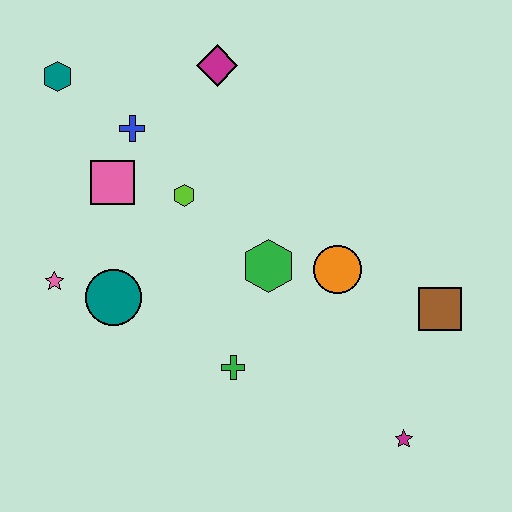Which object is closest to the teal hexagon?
The blue cross is closest to the teal hexagon.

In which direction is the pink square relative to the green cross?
The pink square is above the green cross.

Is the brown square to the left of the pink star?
No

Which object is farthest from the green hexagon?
The teal hexagon is farthest from the green hexagon.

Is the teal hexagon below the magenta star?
No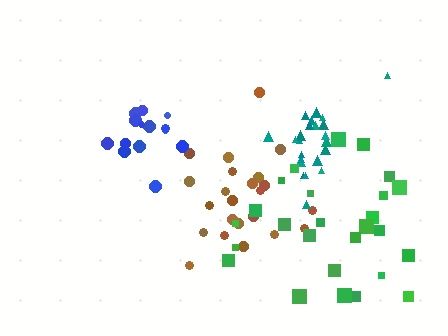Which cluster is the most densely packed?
Teal.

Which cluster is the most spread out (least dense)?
Green.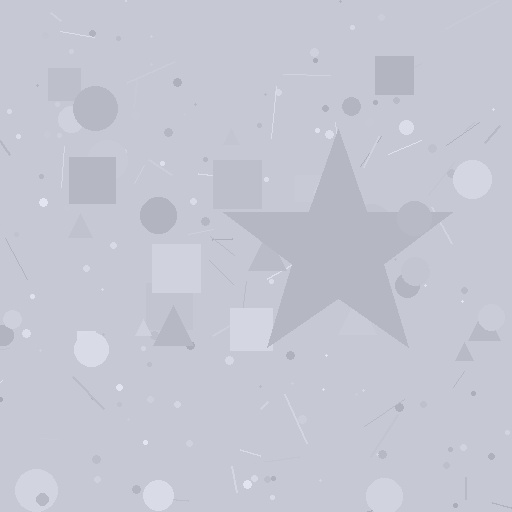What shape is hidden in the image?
A star is hidden in the image.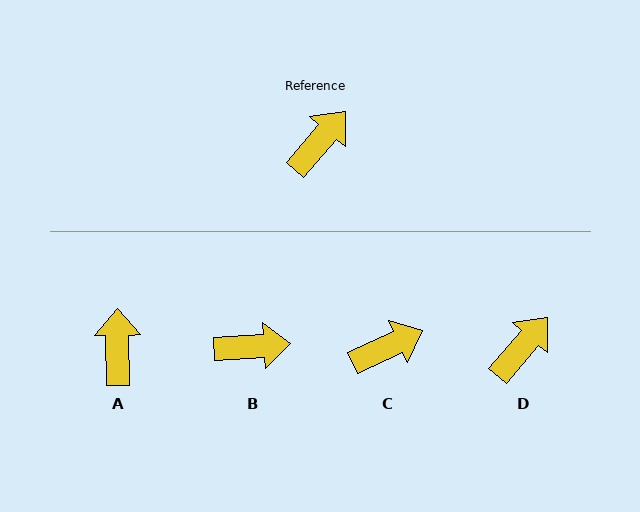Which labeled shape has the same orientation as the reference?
D.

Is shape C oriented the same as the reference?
No, it is off by about 24 degrees.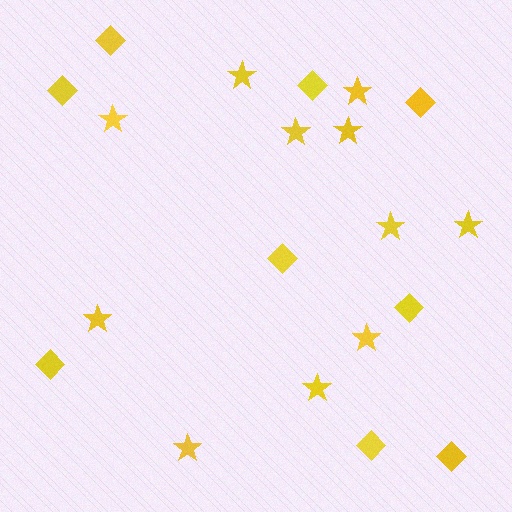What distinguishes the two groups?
There are 2 groups: one group of stars (11) and one group of diamonds (9).